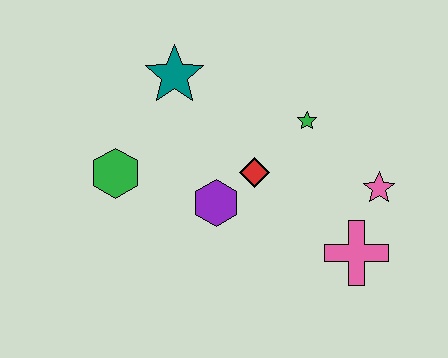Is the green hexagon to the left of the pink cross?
Yes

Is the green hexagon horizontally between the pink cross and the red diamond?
No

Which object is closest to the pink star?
The pink cross is closest to the pink star.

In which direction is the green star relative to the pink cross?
The green star is above the pink cross.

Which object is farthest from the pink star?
The green hexagon is farthest from the pink star.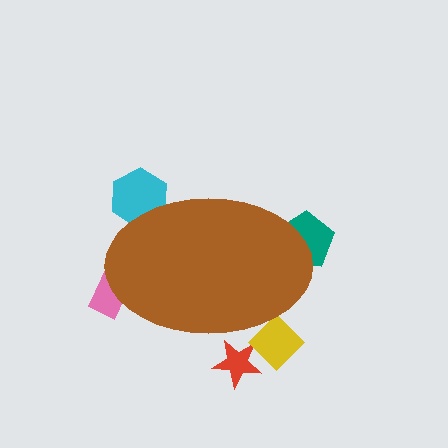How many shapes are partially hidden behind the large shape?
5 shapes are partially hidden.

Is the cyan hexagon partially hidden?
Yes, the cyan hexagon is partially hidden behind the brown ellipse.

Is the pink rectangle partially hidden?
Yes, the pink rectangle is partially hidden behind the brown ellipse.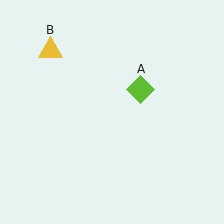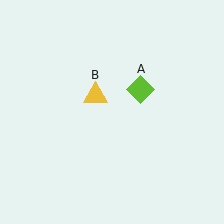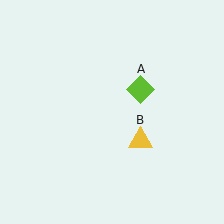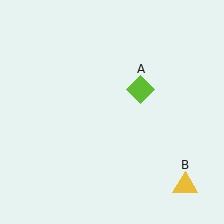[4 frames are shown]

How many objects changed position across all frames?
1 object changed position: yellow triangle (object B).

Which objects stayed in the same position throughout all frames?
Lime diamond (object A) remained stationary.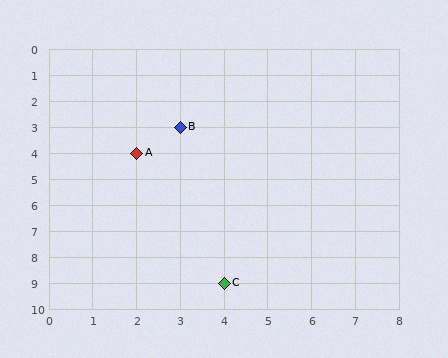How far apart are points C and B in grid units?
Points C and B are 1 column and 6 rows apart (about 6.1 grid units diagonally).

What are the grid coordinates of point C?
Point C is at grid coordinates (4, 9).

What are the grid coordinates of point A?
Point A is at grid coordinates (2, 4).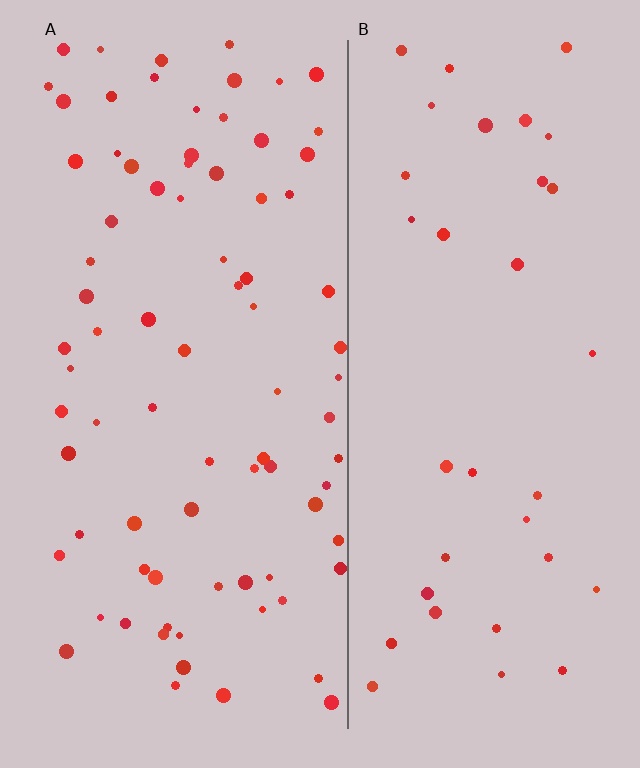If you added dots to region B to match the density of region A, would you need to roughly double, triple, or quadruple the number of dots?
Approximately double.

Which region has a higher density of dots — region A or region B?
A (the left).